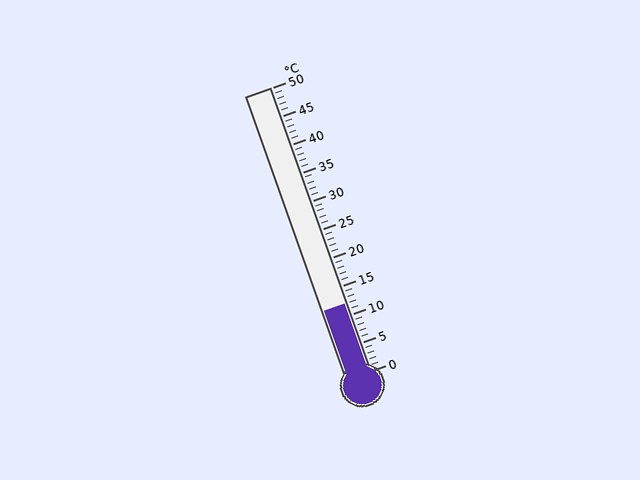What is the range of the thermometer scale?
The thermometer scale ranges from 0°C to 50°C.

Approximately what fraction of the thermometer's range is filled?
The thermometer is filled to approximately 25% of its range.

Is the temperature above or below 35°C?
The temperature is below 35°C.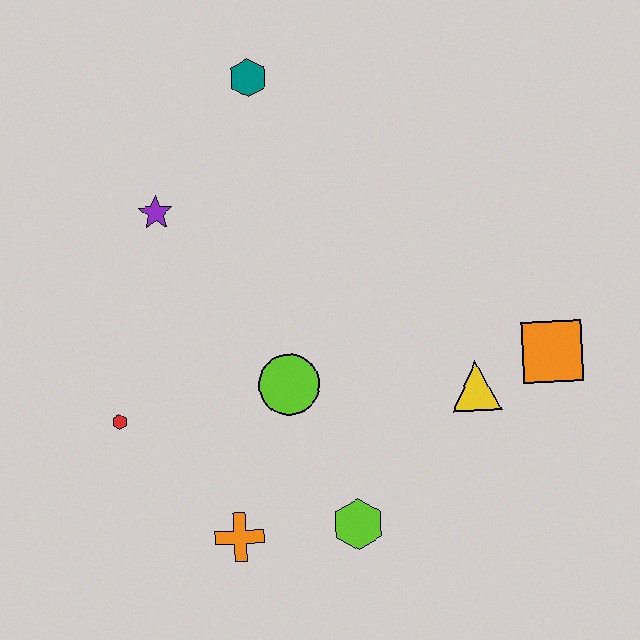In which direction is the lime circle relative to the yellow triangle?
The lime circle is to the left of the yellow triangle.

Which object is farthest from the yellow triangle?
The teal hexagon is farthest from the yellow triangle.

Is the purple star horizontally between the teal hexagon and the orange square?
No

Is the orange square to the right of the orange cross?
Yes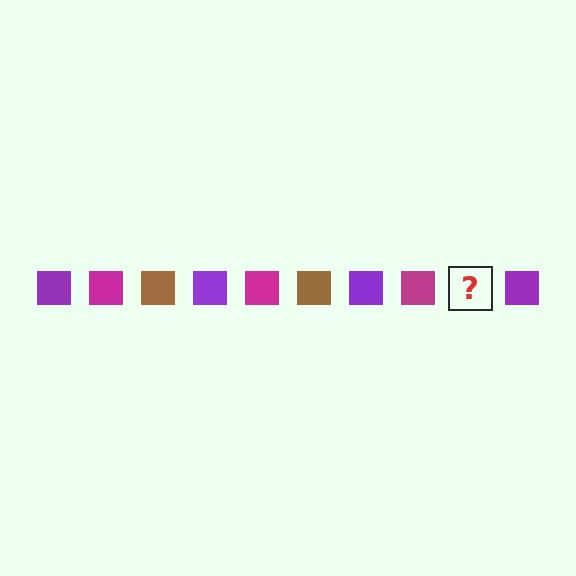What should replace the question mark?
The question mark should be replaced with a brown square.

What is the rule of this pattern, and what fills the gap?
The rule is that the pattern cycles through purple, magenta, brown squares. The gap should be filled with a brown square.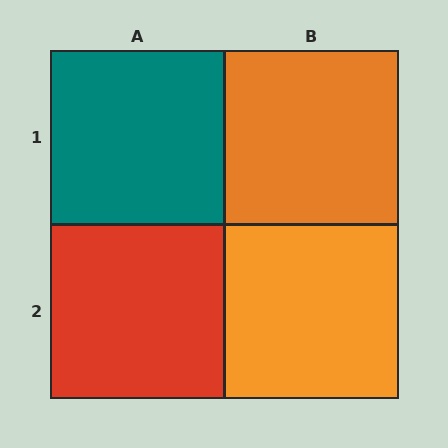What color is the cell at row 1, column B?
Orange.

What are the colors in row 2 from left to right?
Red, orange.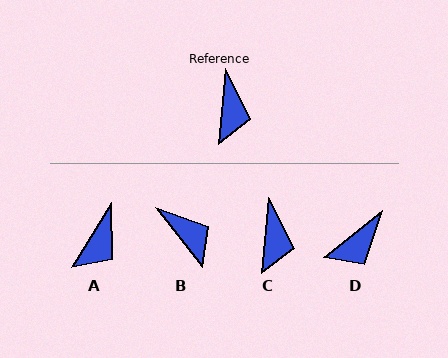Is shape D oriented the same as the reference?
No, it is off by about 46 degrees.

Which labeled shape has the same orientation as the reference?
C.